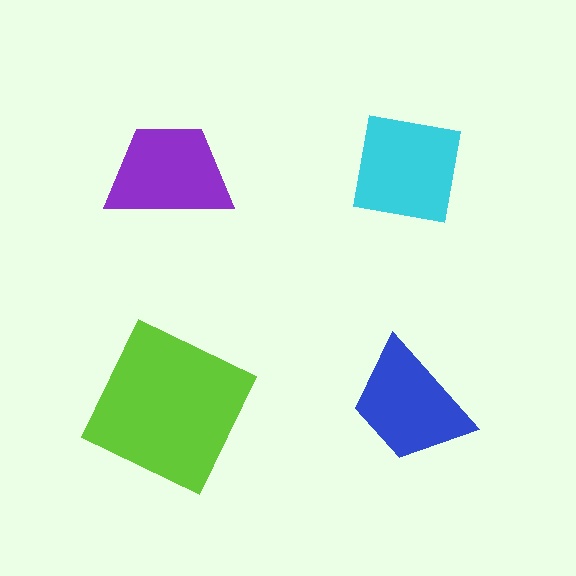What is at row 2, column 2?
A blue trapezoid.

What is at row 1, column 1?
A purple trapezoid.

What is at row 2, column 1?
A lime square.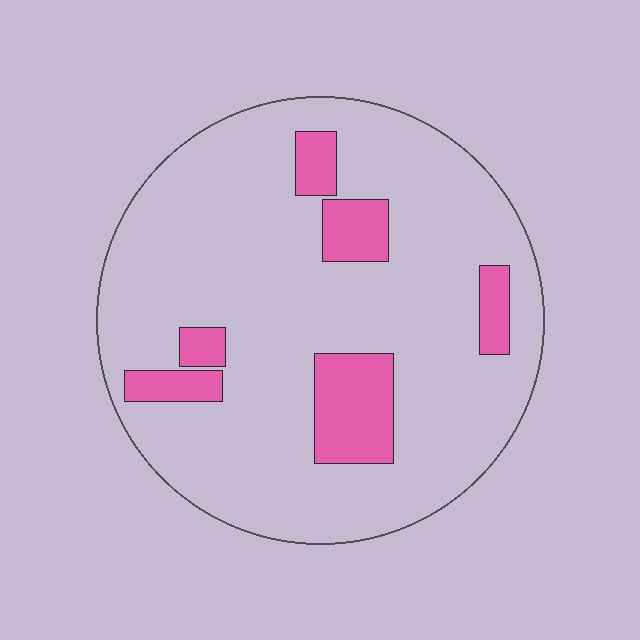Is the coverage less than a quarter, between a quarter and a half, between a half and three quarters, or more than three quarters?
Less than a quarter.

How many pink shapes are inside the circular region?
6.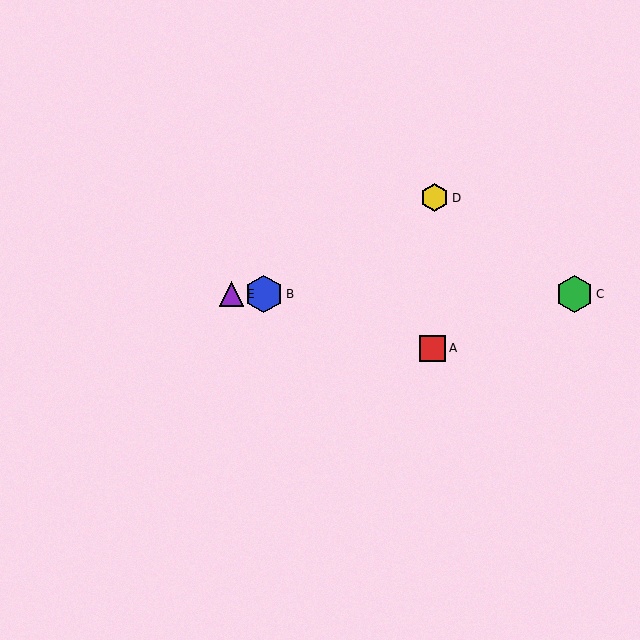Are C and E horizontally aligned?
Yes, both are at y≈294.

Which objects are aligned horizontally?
Objects B, C, E are aligned horizontally.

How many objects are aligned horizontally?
3 objects (B, C, E) are aligned horizontally.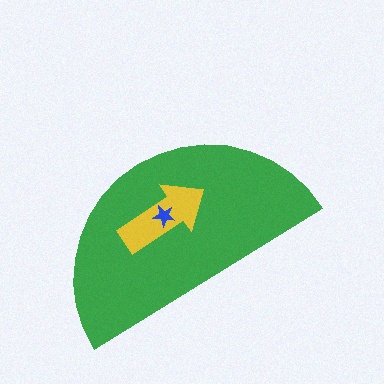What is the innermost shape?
The blue star.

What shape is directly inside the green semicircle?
The yellow arrow.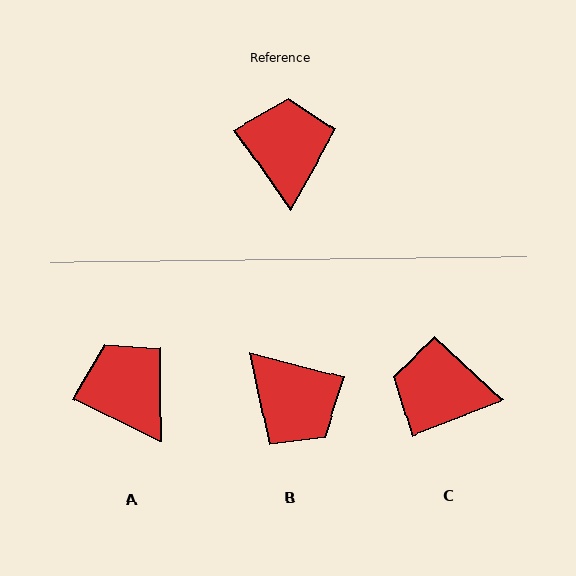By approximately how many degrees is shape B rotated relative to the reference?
Approximately 139 degrees clockwise.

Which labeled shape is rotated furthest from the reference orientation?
B, about 139 degrees away.